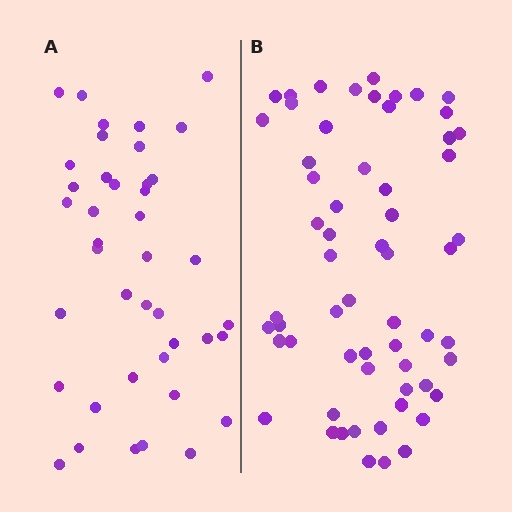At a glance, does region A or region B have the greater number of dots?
Region B (the right region) has more dots.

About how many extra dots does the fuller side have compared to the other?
Region B has approximately 20 more dots than region A.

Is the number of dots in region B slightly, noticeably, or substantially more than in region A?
Region B has substantially more. The ratio is roughly 1.5 to 1.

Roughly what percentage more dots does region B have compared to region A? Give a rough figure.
About 45% more.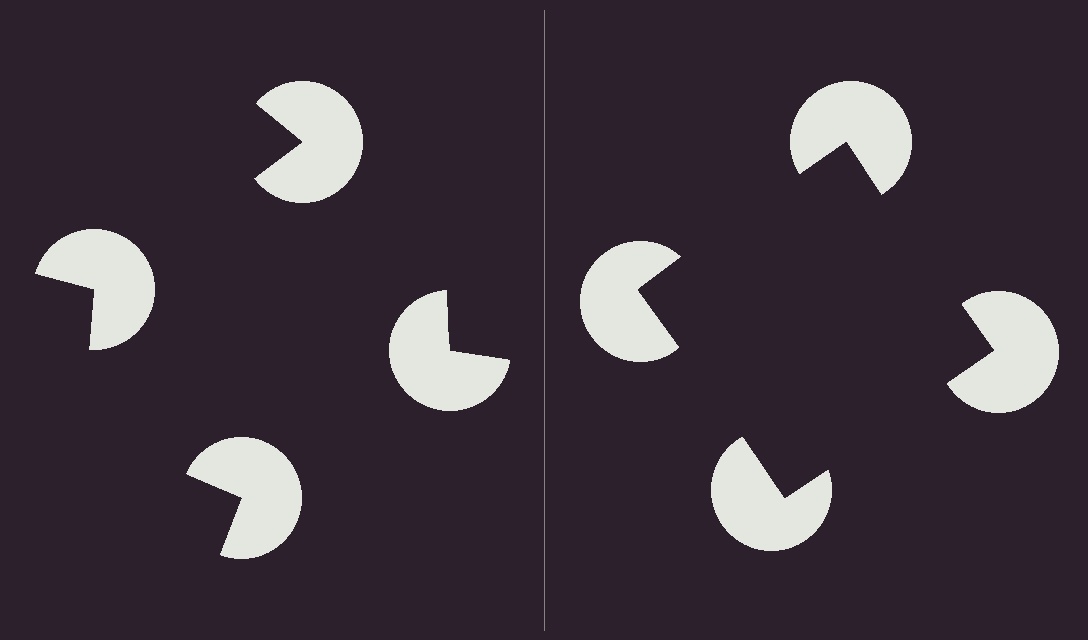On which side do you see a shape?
An illusory square appears on the right side. On the left side the wedge cuts are rotated, so no coherent shape forms.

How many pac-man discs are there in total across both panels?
8 — 4 on each side.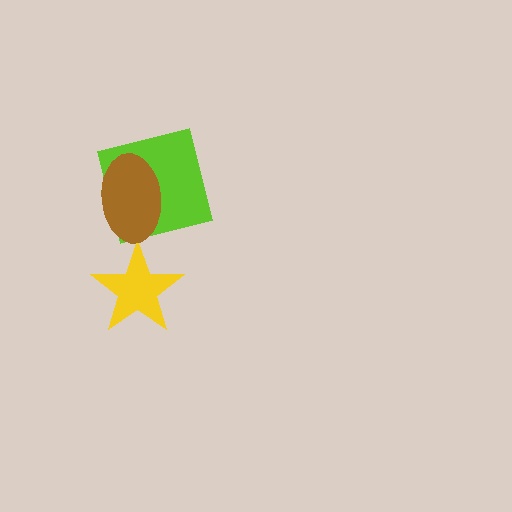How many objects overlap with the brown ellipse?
1 object overlaps with the brown ellipse.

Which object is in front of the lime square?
The brown ellipse is in front of the lime square.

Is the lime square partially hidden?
Yes, it is partially covered by another shape.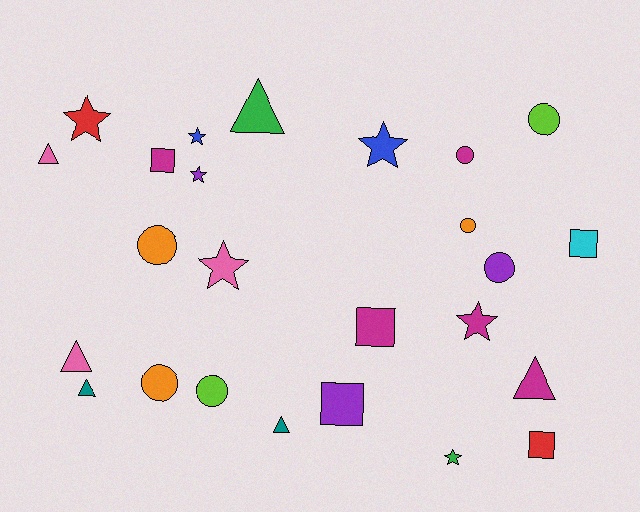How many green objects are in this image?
There are 2 green objects.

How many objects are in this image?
There are 25 objects.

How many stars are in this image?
There are 7 stars.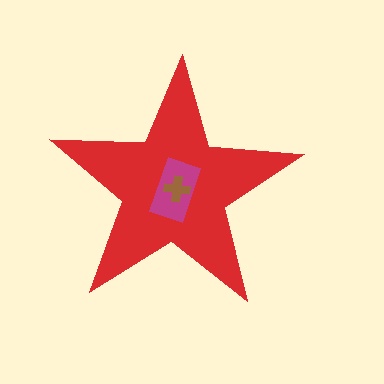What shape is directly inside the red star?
The magenta rectangle.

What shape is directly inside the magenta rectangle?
The brown cross.